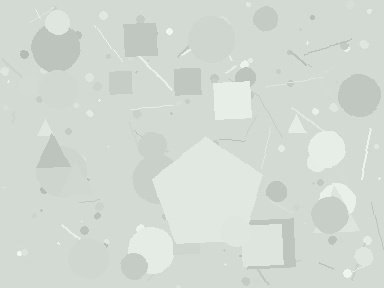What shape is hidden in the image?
A pentagon is hidden in the image.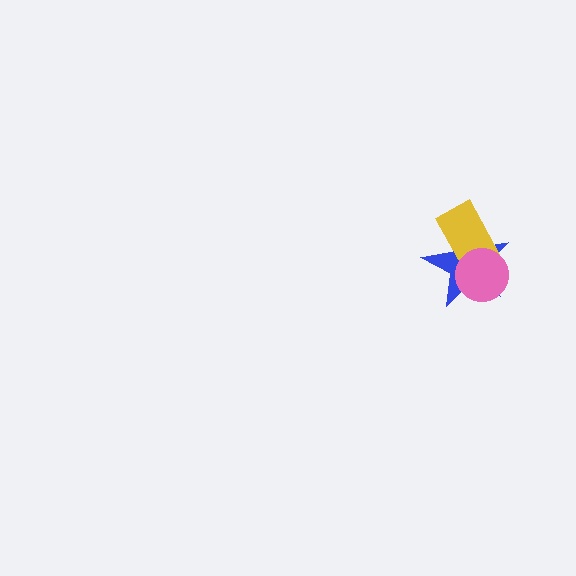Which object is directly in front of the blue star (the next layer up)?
The yellow rectangle is directly in front of the blue star.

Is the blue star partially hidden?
Yes, it is partially covered by another shape.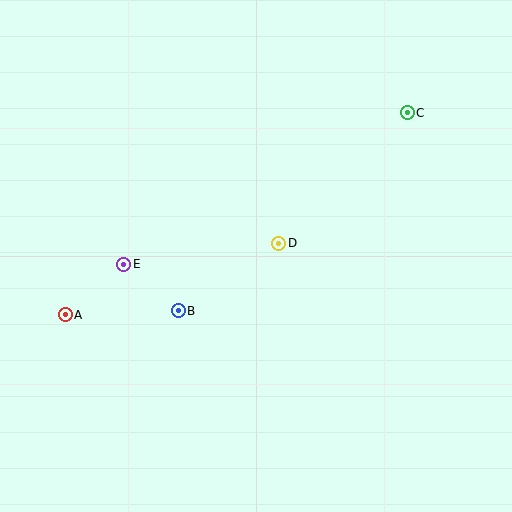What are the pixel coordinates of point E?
Point E is at (124, 264).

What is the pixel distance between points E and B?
The distance between E and B is 71 pixels.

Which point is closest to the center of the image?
Point D at (279, 243) is closest to the center.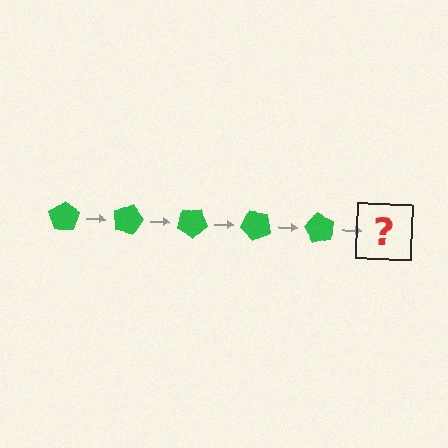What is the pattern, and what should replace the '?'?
The pattern is that the pentagon rotates 15 degrees each step. The '?' should be a green pentagon rotated 75 degrees.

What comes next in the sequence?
The next element should be a green pentagon rotated 75 degrees.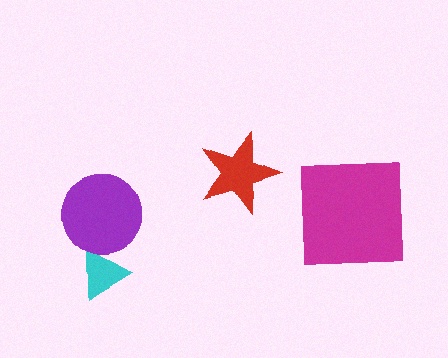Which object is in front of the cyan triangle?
The purple circle is in front of the cyan triangle.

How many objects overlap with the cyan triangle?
1 object overlaps with the cyan triangle.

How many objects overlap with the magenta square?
0 objects overlap with the magenta square.